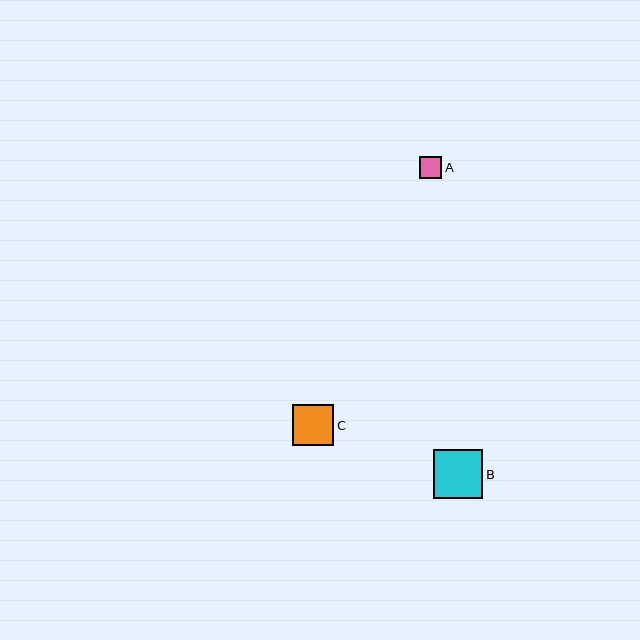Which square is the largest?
Square B is the largest with a size of approximately 50 pixels.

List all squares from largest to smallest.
From largest to smallest: B, C, A.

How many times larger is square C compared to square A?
Square C is approximately 1.9 times the size of square A.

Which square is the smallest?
Square A is the smallest with a size of approximately 22 pixels.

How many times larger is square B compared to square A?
Square B is approximately 2.3 times the size of square A.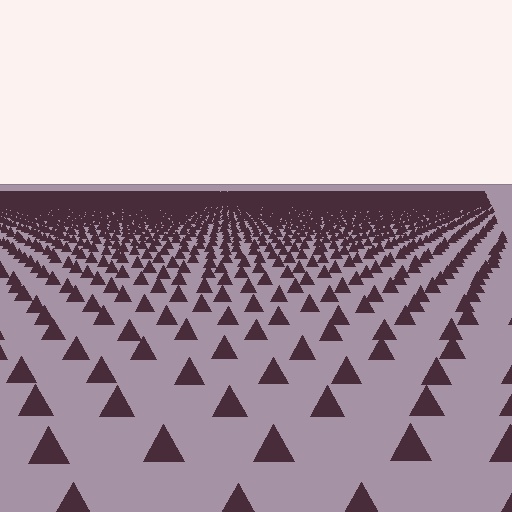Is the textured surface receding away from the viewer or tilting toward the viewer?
The surface is receding away from the viewer. Texture elements get smaller and denser toward the top.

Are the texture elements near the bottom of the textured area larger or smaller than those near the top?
Larger. Near the bottom, elements are closer to the viewer and appear at a bigger on-screen size.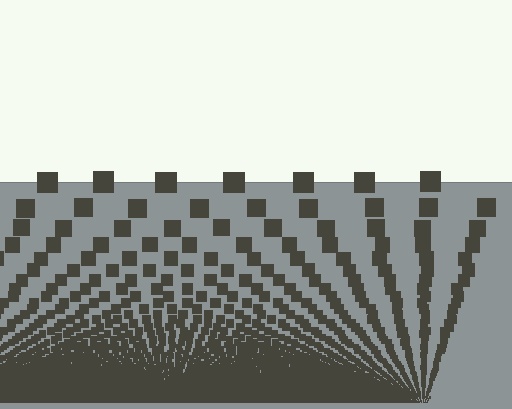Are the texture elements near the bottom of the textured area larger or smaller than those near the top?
Smaller. The gradient is inverted — elements near the bottom are smaller and denser.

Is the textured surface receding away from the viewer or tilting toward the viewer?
The surface appears to tilt toward the viewer. Texture elements get larger and sparser toward the top.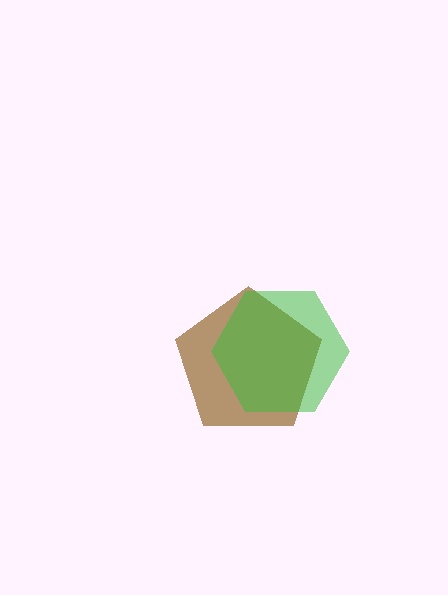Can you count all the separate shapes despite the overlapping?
Yes, there are 2 separate shapes.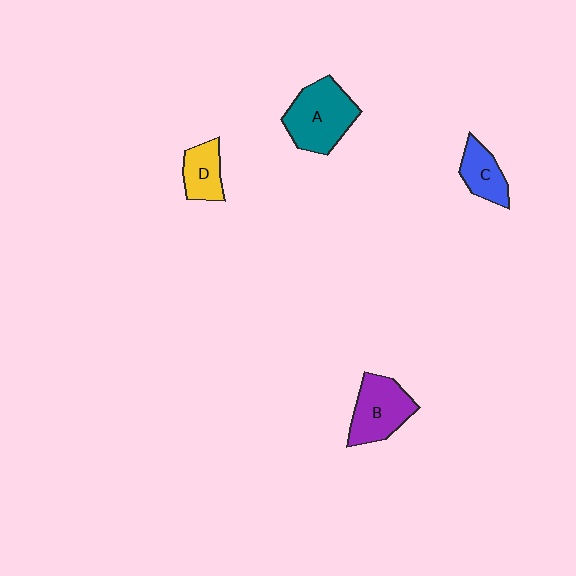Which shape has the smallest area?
Shape D (yellow).